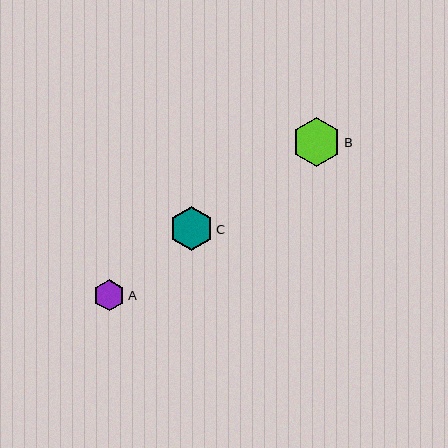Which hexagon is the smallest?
Hexagon A is the smallest with a size of approximately 31 pixels.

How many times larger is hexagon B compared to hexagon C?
Hexagon B is approximately 1.1 times the size of hexagon C.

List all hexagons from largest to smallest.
From largest to smallest: B, C, A.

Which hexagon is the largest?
Hexagon B is the largest with a size of approximately 49 pixels.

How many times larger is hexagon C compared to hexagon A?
Hexagon C is approximately 1.4 times the size of hexagon A.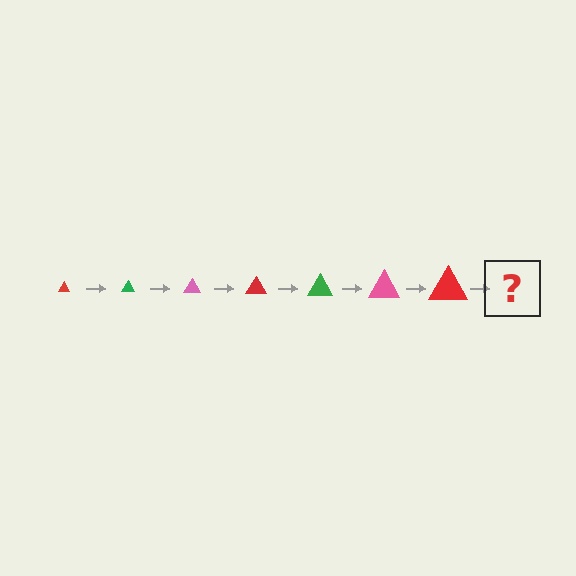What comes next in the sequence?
The next element should be a green triangle, larger than the previous one.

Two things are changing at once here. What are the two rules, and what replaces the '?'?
The two rules are that the triangle grows larger each step and the color cycles through red, green, and pink. The '?' should be a green triangle, larger than the previous one.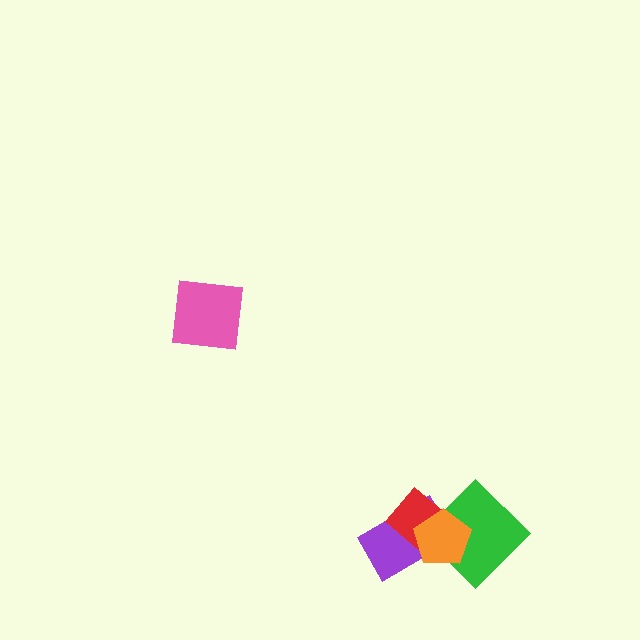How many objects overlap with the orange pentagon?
3 objects overlap with the orange pentagon.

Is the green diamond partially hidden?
Yes, it is partially covered by another shape.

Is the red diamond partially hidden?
Yes, it is partially covered by another shape.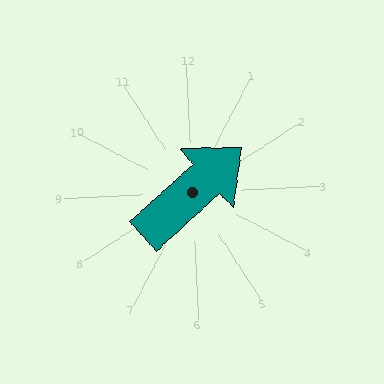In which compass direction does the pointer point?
Northeast.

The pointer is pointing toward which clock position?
Roughly 2 o'clock.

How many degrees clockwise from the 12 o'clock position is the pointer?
Approximately 50 degrees.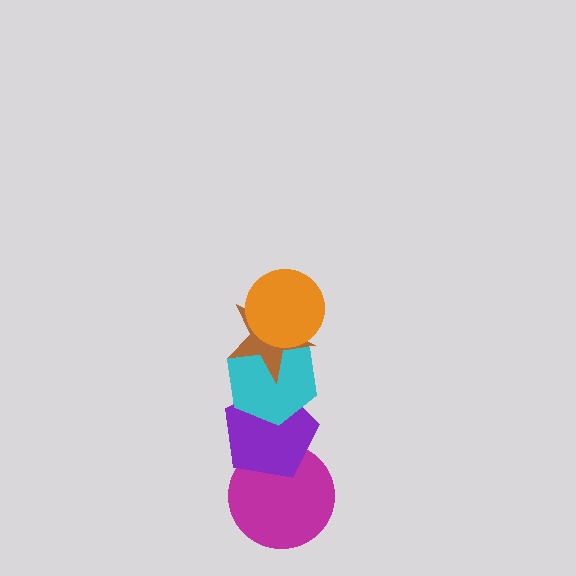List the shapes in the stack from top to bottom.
From top to bottom: the orange circle, the brown star, the cyan hexagon, the purple pentagon, the magenta circle.